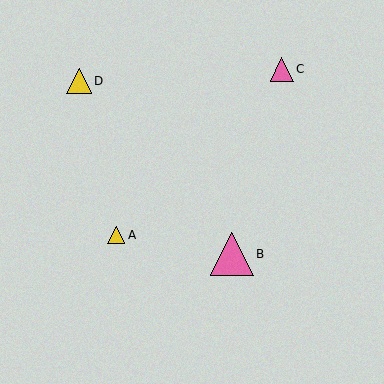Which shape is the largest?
The pink triangle (labeled B) is the largest.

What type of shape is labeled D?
Shape D is a yellow triangle.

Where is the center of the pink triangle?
The center of the pink triangle is at (232, 254).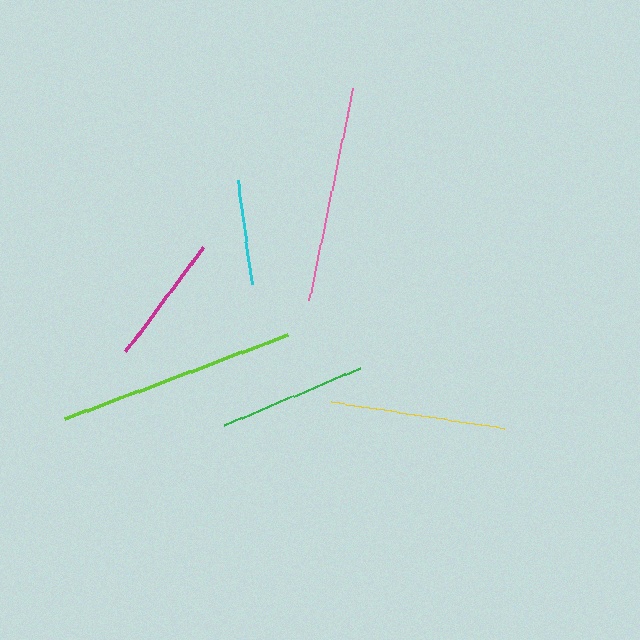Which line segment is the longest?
The lime line is the longest at approximately 237 pixels.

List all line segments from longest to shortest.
From longest to shortest: lime, pink, yellow, green, magenta, cyan.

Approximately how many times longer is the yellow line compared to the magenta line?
The yellow line is approximately 1.3 times the length of the magenta line.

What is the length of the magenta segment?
The magenta segment is approximately 130 pixels long.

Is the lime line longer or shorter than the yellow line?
The lime line is longer than the yellow line.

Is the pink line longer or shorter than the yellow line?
The pink line is longer than the yellow line.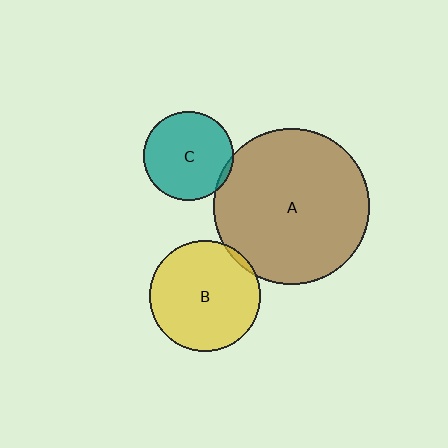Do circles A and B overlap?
Yes.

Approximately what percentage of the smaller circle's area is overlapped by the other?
Approximately 5%.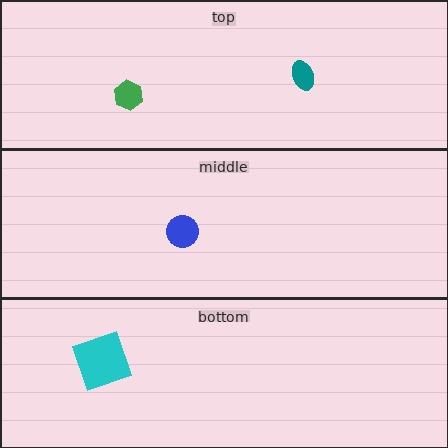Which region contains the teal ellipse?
The top region.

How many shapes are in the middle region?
1.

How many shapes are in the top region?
2.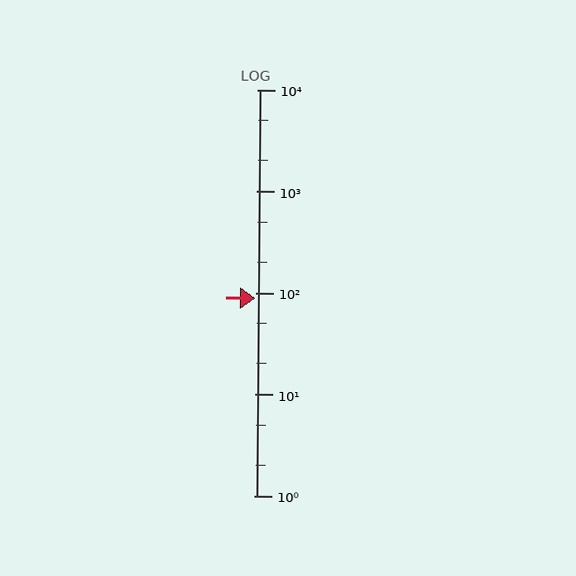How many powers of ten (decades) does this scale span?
The scale spans 4 decades, from 1 to 10000.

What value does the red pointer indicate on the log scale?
The pointer indicates approximately 89.